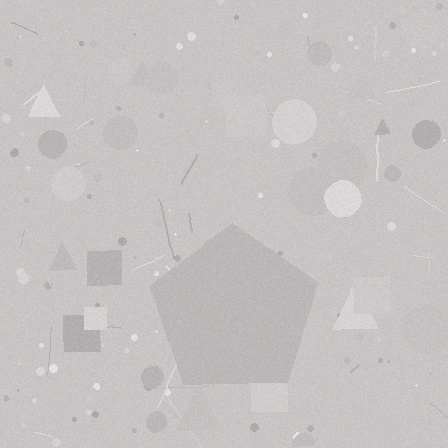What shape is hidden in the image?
A pentagon is hidden in the image.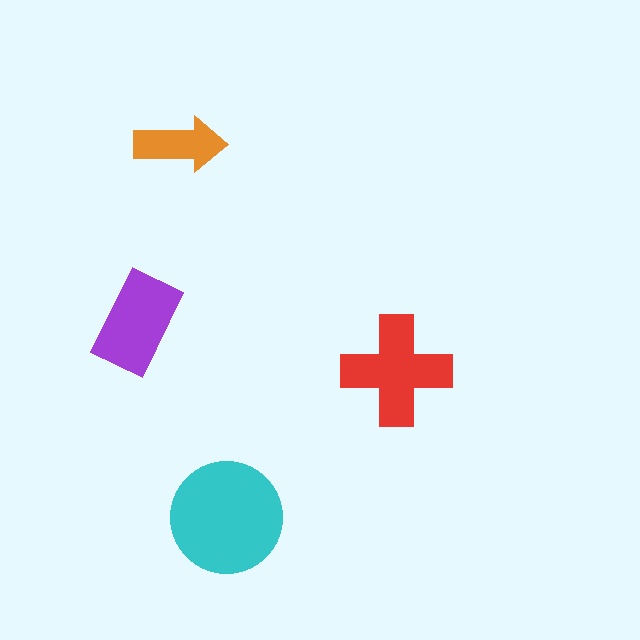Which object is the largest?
The cyan circle.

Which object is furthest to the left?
The purple rectangle is leftmost.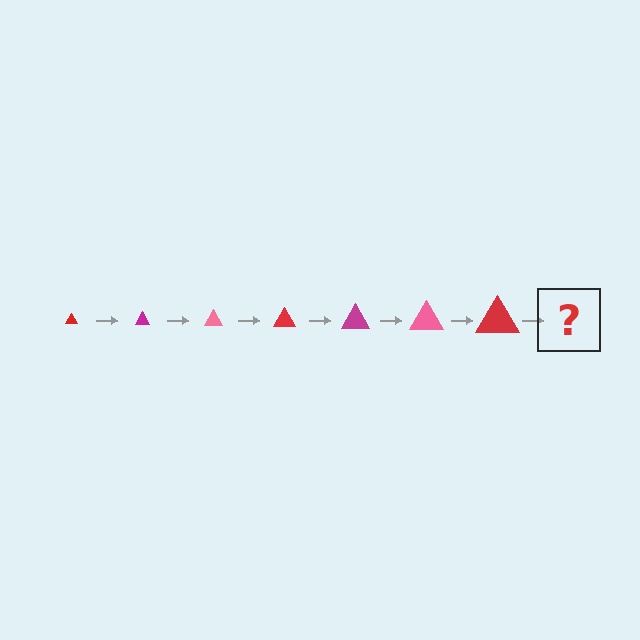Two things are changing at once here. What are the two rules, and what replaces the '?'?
The two rules are that the triangle grows larger each step and the color cycles through red, magenta, and pink. The '?' should be a magenta triangle, larger than the previous one.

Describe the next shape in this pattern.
It should be a magenta triangle, larger than the previous one.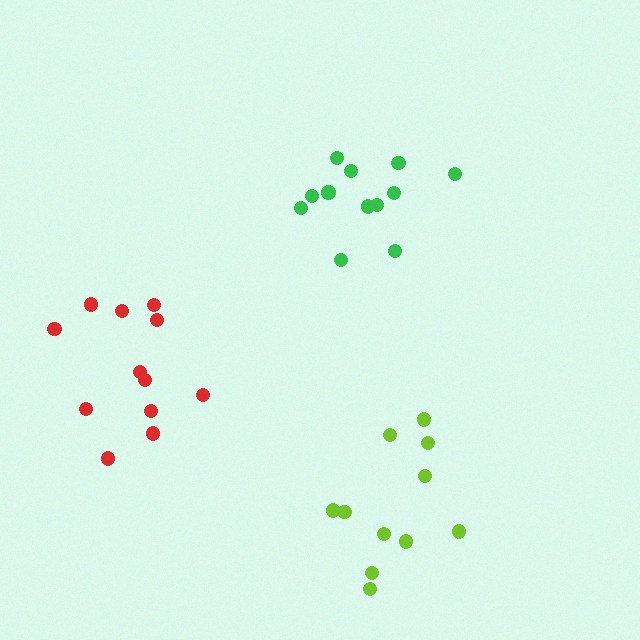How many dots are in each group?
Group 1: 11 dots, Group 2: 12 dots, Group 3: 12 dots (35 total).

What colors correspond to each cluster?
The clusters are colored: lime, red, green.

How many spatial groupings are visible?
There are 3 spatial groupings.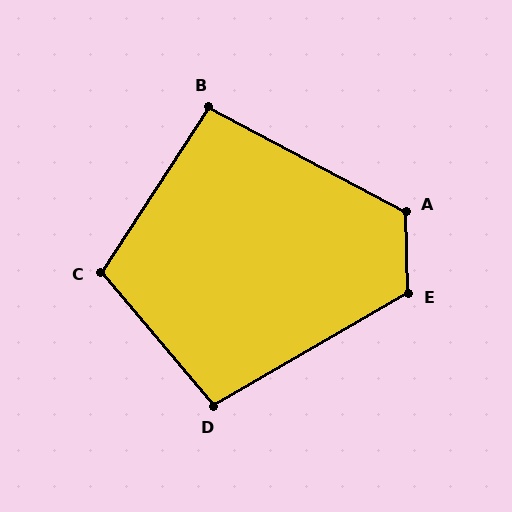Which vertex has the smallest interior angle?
B, at approximately 95 degrees.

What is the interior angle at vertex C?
Approximately 107 degrees (obtuse).